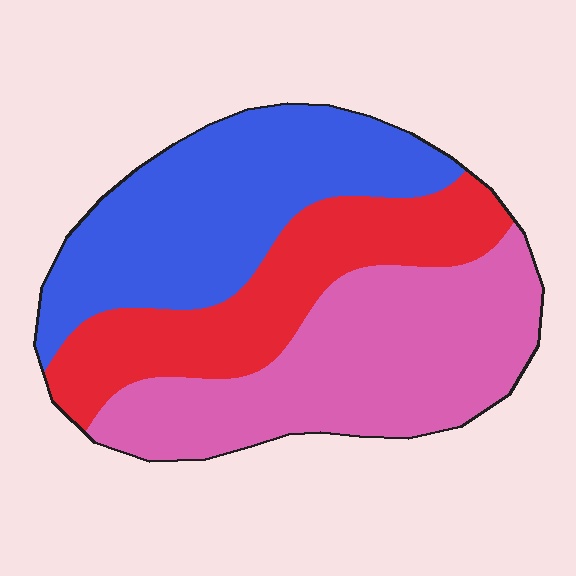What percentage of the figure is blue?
Blue covers roughly 35% of the figure.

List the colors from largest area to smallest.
From largest to smallest: pink, blue, red.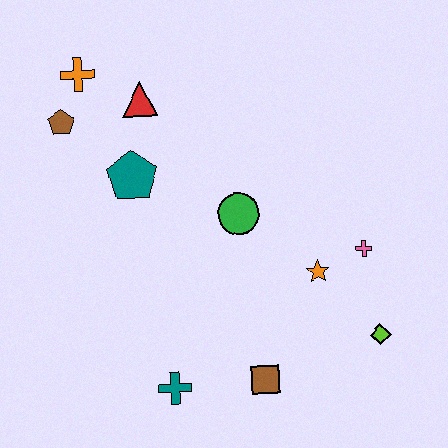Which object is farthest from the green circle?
The orange cross is farthest from the green circle.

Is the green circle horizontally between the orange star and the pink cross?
No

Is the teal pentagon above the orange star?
Yes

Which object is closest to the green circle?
The orange star is closest to the green circle.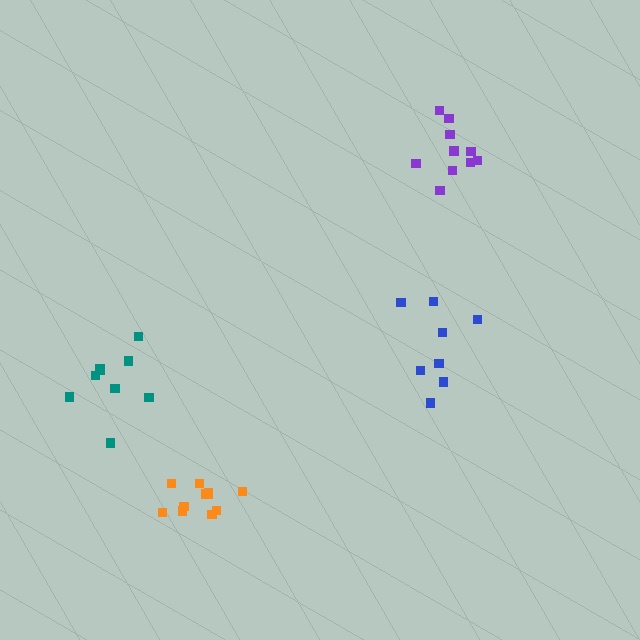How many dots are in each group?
Group 1: 8 dots, Group 2: 10 dots, Group 3: 9 dots, Group 4: 11 dots (38 total).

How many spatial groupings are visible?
There are 4 spatial groupings.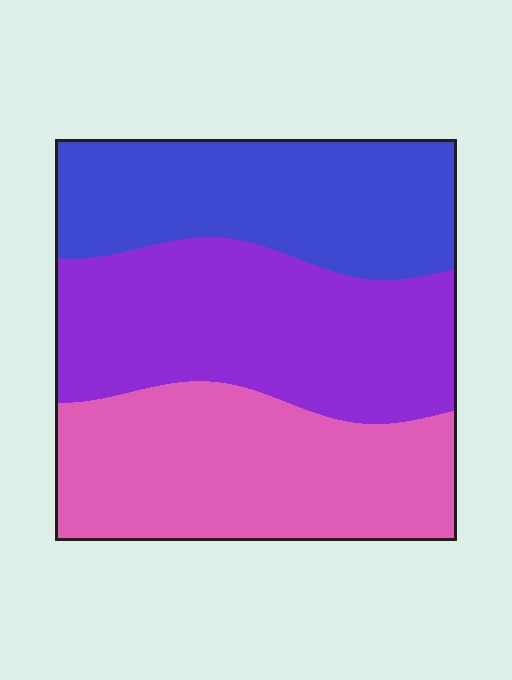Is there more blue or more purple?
Purple.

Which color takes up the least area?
Blue, at roughly 30%.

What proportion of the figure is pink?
Pink takes up about one third (1/3) of the figure.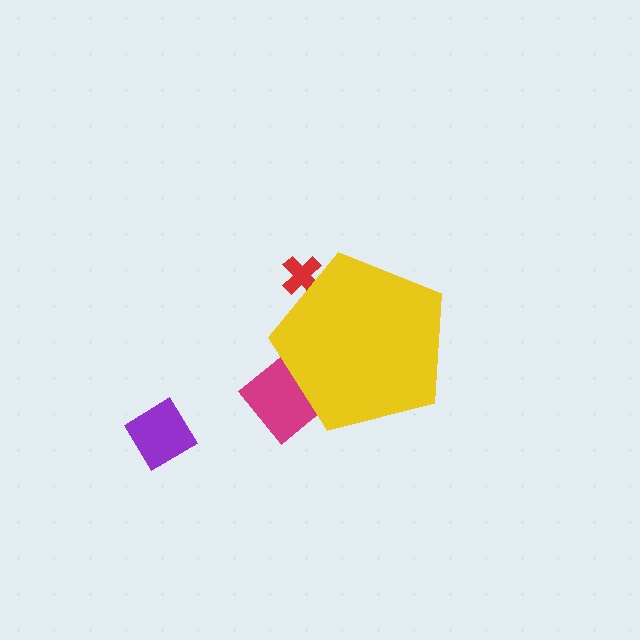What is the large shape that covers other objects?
A yellow pentagon.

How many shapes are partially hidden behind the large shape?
2 shapes are partially hidden.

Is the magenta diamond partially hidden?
Yes, the magenta diamond is partially hidden behind the yellow pentagon.